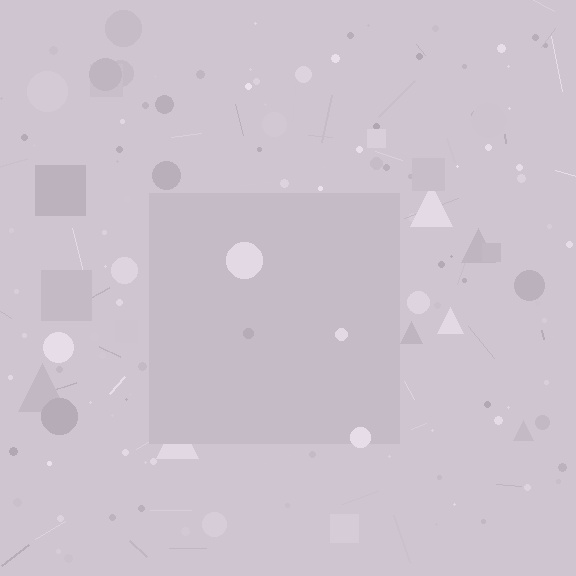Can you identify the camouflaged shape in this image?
The camouflaged shape is a square.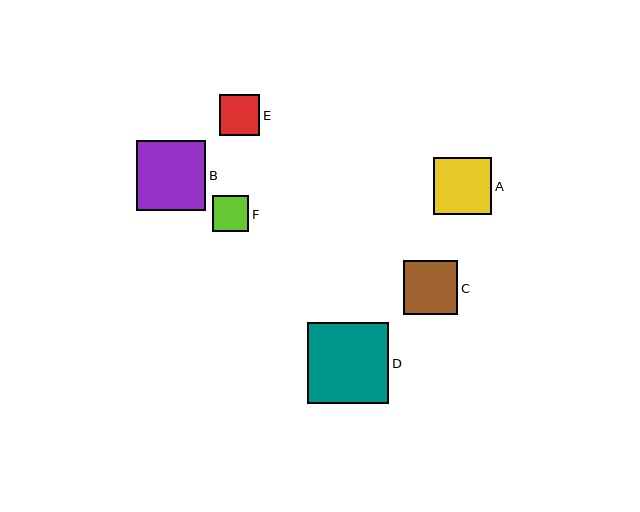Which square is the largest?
Square D is the largest with a size of approximately 81 pixels.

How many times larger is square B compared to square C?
Square B is approximately 1.3 times the size of square C.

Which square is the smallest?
Square F is the smallest with a size of approximately 36 pixels.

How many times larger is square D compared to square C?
Square D is approximately 1.5 times the size of square C.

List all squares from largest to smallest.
From largest to smallest: D, B, A, C, E, F.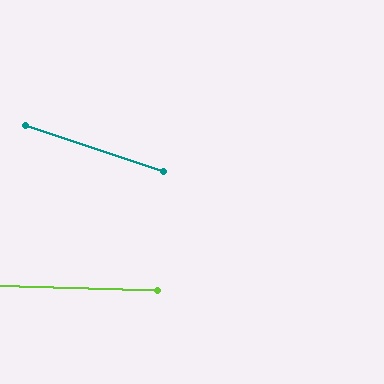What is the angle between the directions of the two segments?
Approximately 17 degrees.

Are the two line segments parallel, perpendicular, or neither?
Neither parallel nor perpendicular — they differ by about 17°.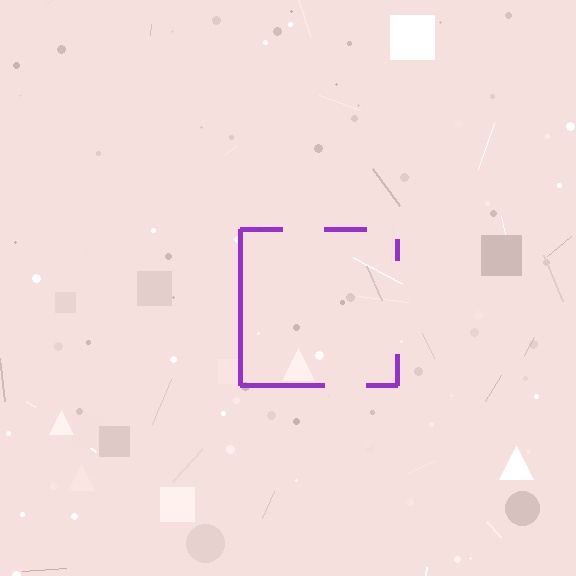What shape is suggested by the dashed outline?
The dashed outline suggests a square.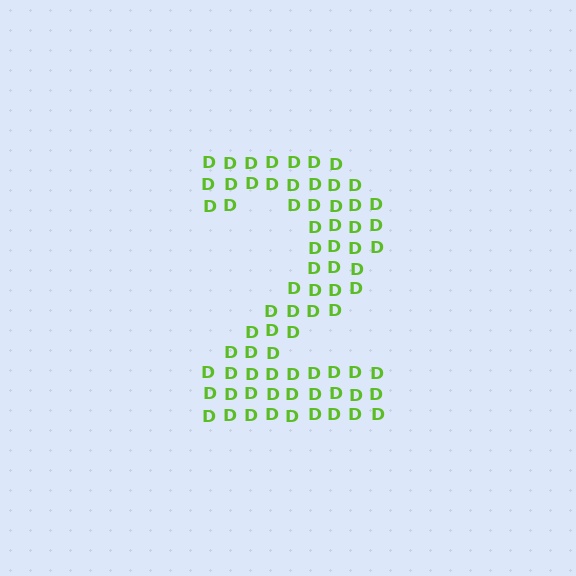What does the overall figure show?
The overall figure shows the digit 2.